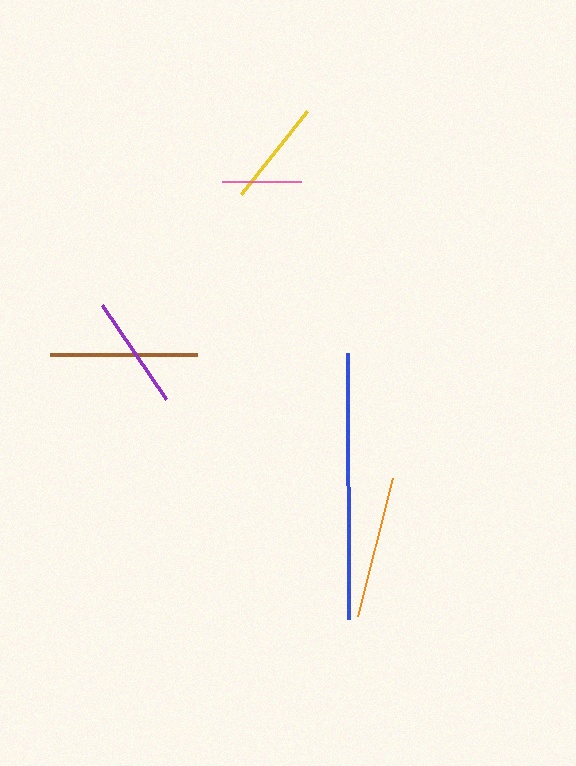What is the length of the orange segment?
The orange segment is approximately 142 pixels long.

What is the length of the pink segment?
The pink segment is approximately 80 pixels long.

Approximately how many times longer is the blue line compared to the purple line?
The blue line is approximately 2.3 times the length of the purple line.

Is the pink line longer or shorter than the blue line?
The blue line is longer than the pink line.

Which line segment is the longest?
The blue line is the longest at approximately 266 pixels.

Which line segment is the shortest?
The pink line is the shortest at approximately 80 pixels.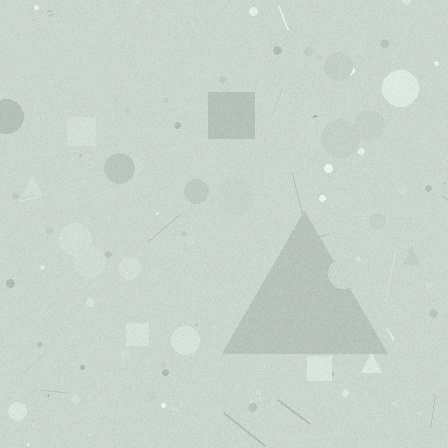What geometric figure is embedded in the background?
A triangle is embedded in the background.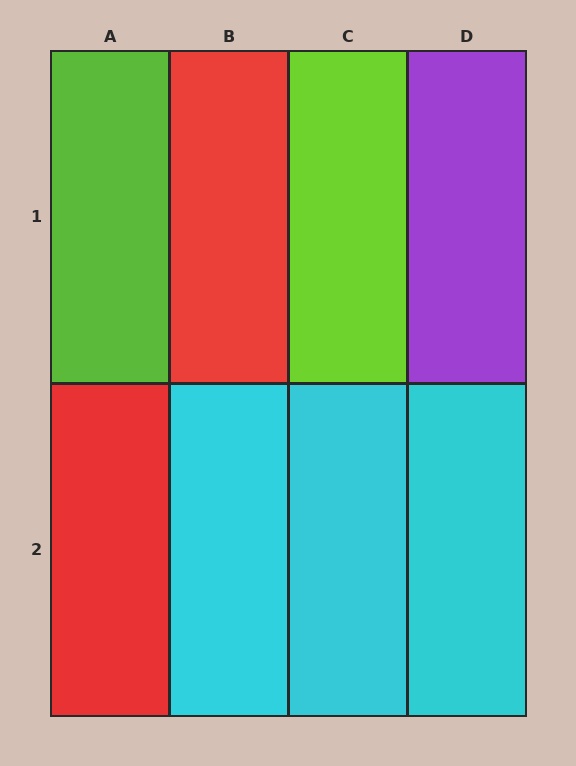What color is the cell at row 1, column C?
Lime.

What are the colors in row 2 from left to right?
Red, cyan, cyan, cyan.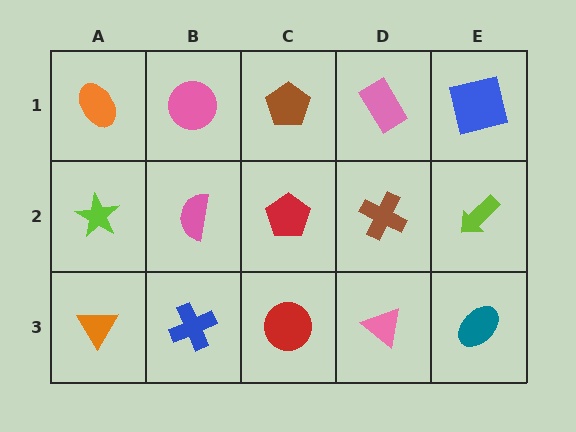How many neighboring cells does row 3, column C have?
3.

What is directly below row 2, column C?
A red circle.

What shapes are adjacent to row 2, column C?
A brown pentagon (row 1, column C), a red circle (row 3, column C), a pink semicircle (row 2, column B), a brown cross (row 2, column D).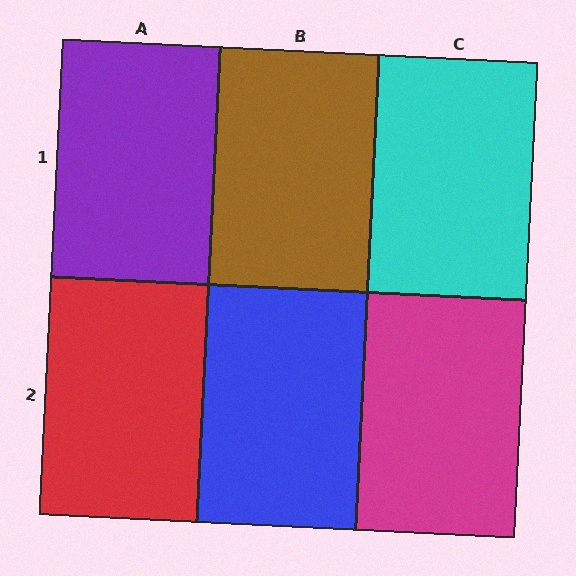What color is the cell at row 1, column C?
Cyan.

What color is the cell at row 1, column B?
Brown.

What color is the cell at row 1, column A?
Purple.